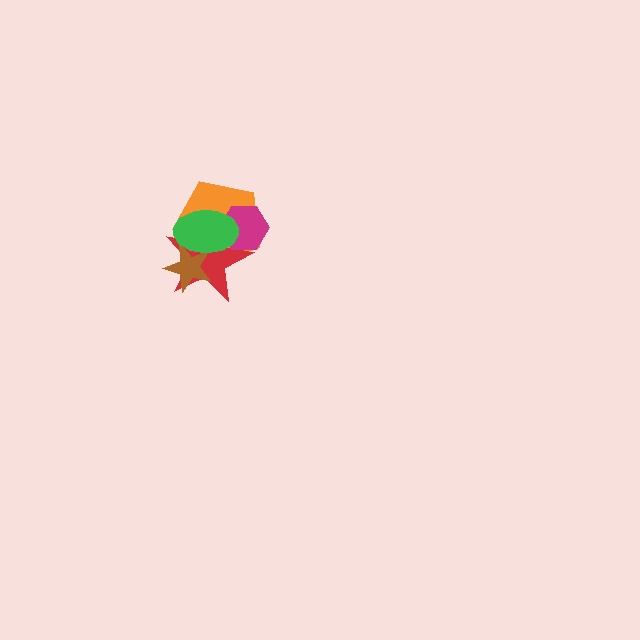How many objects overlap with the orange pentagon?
4 objects overlap with the orange pentagon.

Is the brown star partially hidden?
Yes, it is partially covered by another shape.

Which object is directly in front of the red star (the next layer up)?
The brown star is directly in front of the red star.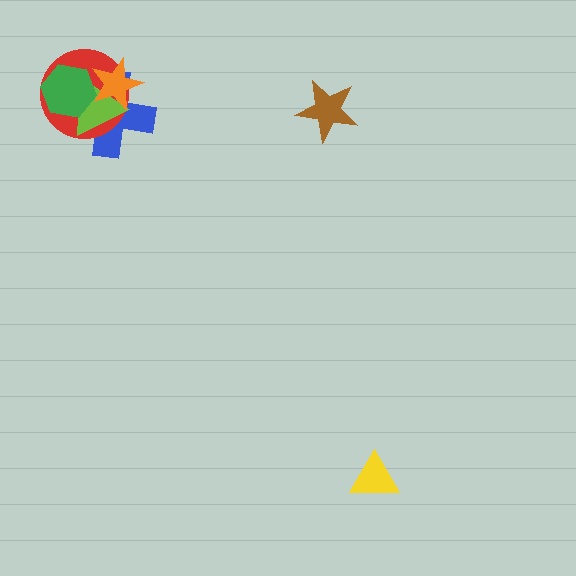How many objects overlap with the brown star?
0 objects overlap with the brown star.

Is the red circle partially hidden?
Yes, it is partially covered by another shape.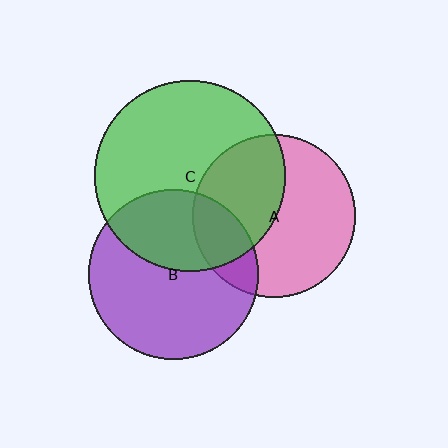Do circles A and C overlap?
Yes.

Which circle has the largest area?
Circle C (green).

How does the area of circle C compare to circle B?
Approximately 1.3 times.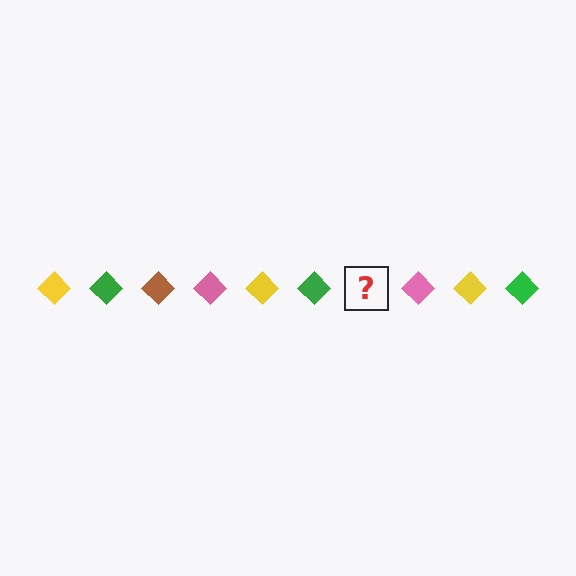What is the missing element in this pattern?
The missing element is a brown diamond.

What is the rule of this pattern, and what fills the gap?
The rule is that the pattern cycles through yellow, green, brown, pink diamonds. The gap should be filled with a brown diamond.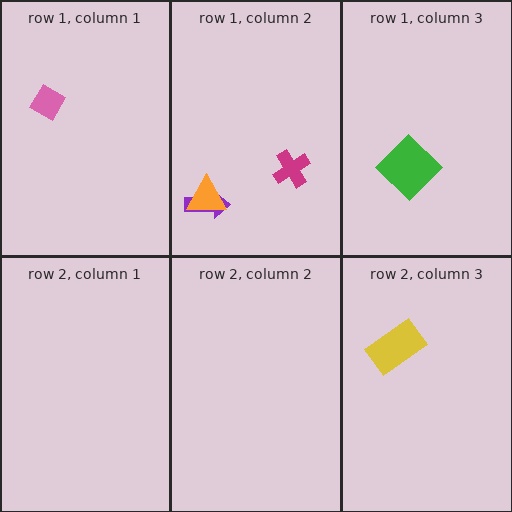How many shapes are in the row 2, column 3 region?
1.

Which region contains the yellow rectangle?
The row 2, column 3 region.